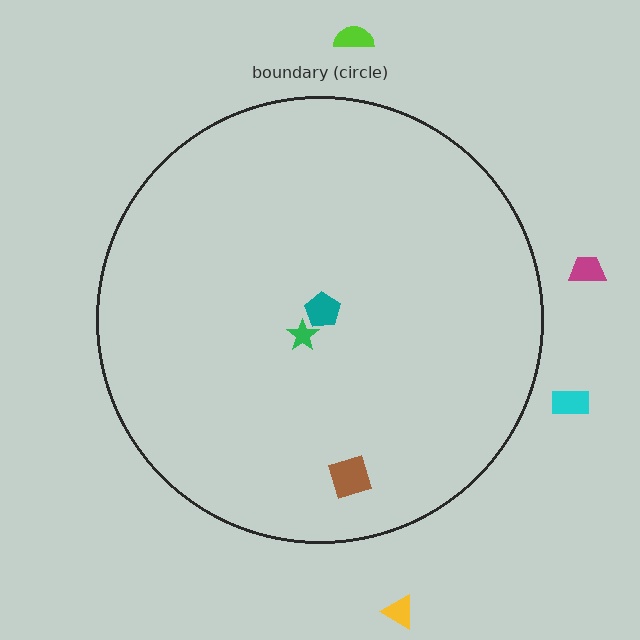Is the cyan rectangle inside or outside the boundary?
Outside.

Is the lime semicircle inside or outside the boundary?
Outside.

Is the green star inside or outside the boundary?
Inside.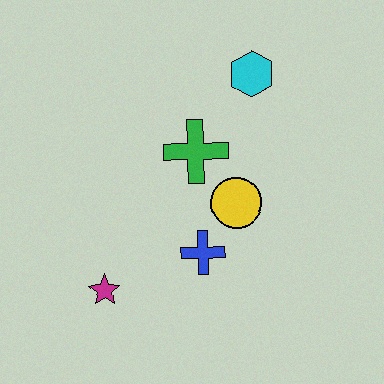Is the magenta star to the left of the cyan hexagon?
Yes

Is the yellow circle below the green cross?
Yes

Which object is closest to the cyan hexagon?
The green cross is closest to the cyan hexagon.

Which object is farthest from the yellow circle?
The magenta star is farthest from the yellow circle.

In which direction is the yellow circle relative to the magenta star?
The yellow circle is to the right of the magenta star.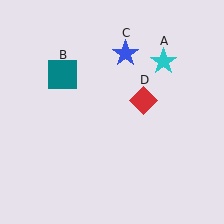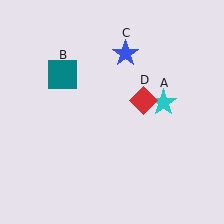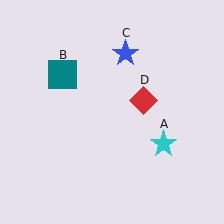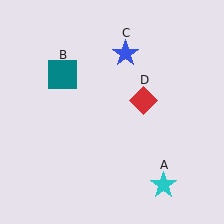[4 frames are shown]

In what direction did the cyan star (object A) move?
The cyan star (object A) moved down.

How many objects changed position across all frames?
1 object changed position: cyan star (object A).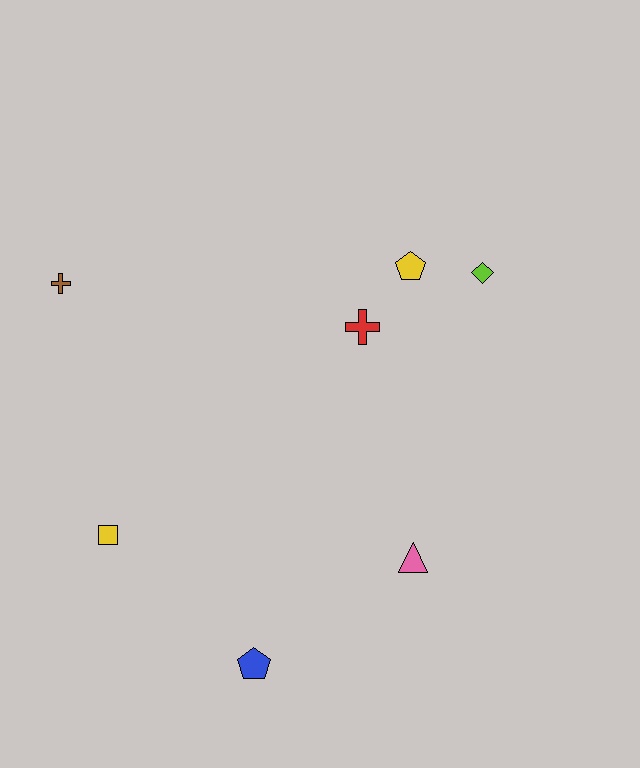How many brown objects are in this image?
There is 1 brown object.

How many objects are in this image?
There are 7 objects.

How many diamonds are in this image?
There is 1 diamond.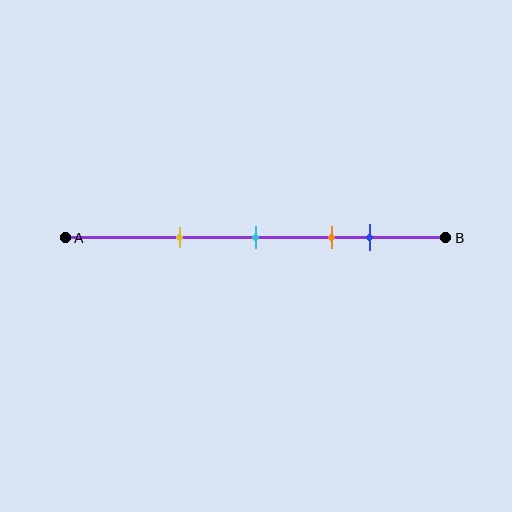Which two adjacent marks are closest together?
The orange and blue marks are the closest adjacent pair.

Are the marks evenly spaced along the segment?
No, the marks are not evenly spaced.